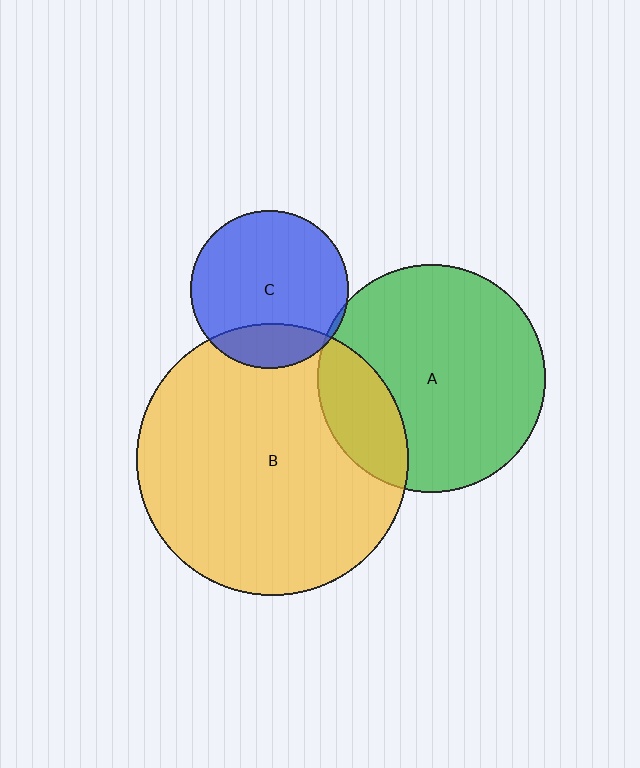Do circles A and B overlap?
Yes.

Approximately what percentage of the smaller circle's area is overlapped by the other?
Approximately 20%.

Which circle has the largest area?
Circle B (yellow).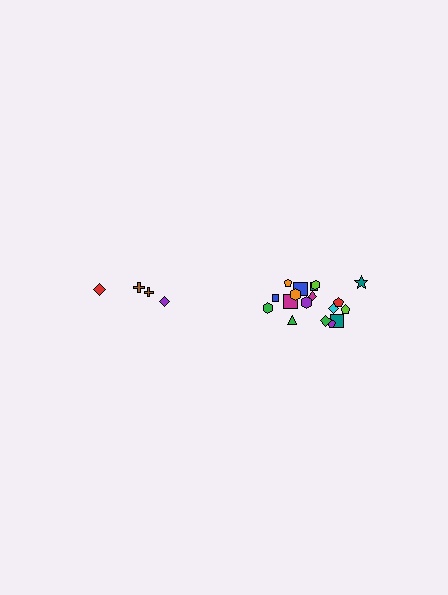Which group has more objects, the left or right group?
The right group.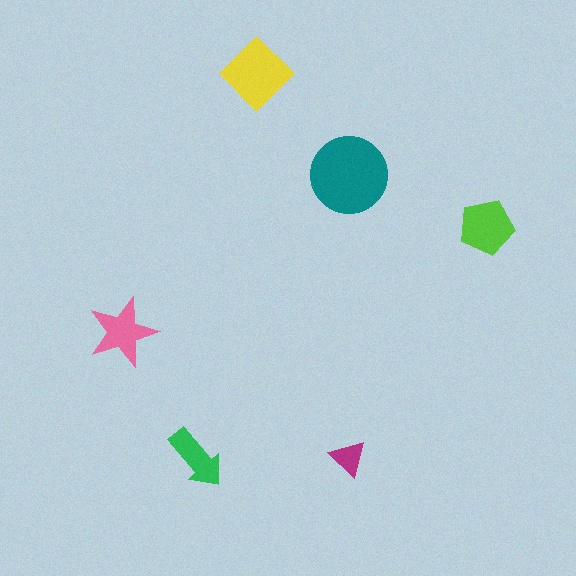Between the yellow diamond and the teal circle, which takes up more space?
The teal circle.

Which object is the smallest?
The magenta triangle.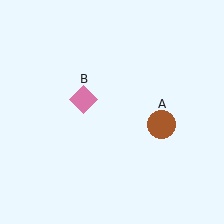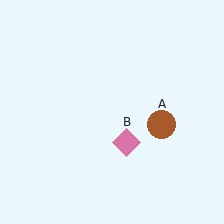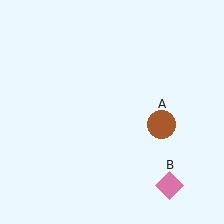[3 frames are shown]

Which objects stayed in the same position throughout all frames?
Brown circle (object A) remained stationary.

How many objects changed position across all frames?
1 object changed position: pink diamond (object B).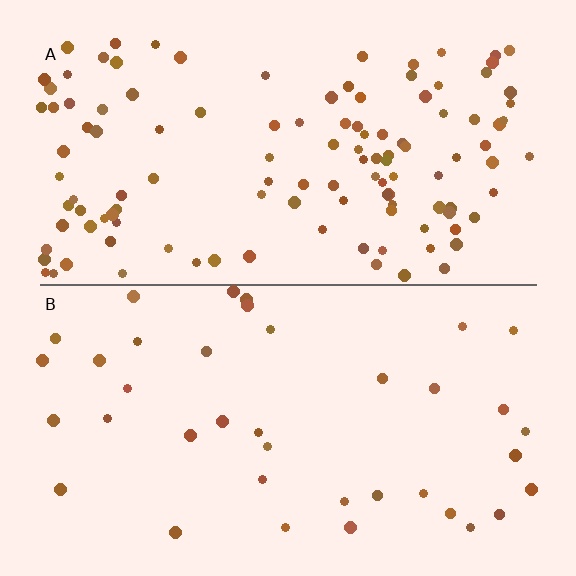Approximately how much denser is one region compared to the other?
Approximately 3.1× — region A over region B.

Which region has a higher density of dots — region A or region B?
A (the top).